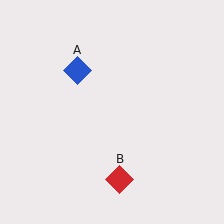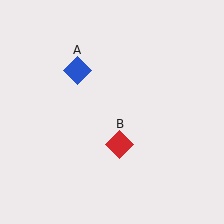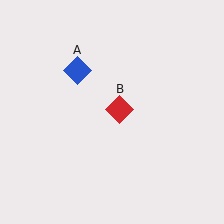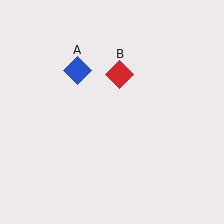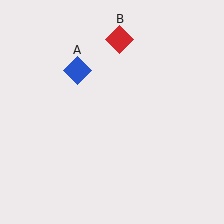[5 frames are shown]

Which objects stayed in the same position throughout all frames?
Blue diamond (object A) remained stationary.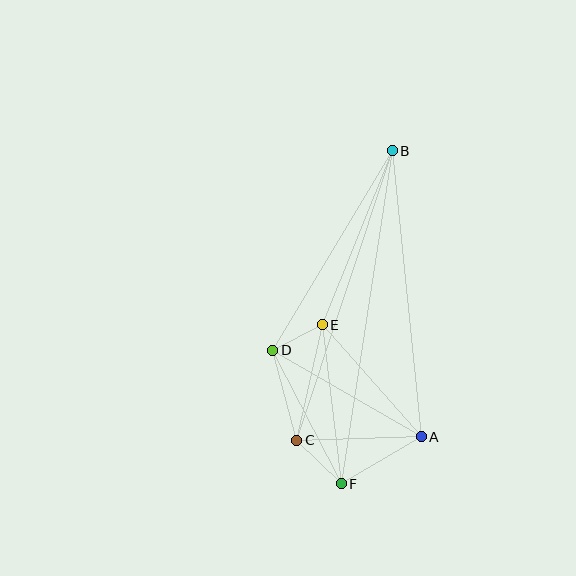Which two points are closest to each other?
Points D and E are closest to each other.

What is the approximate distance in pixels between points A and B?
The distance between A and B is approximately 287 pixels.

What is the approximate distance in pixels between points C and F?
The distance between C and F is approximately 62 pixels.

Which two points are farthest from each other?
Points B and F are farthest from each other.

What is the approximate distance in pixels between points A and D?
The distance between A and D is approximately 172 pixels.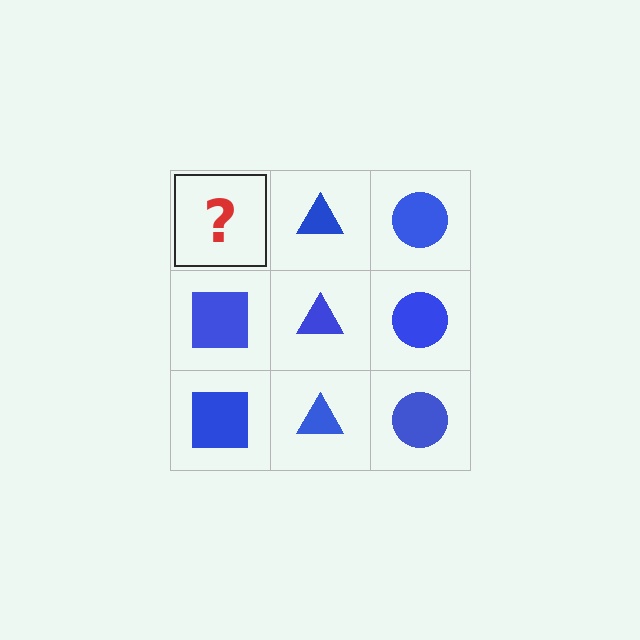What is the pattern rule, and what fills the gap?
The rule is that each column has a consistent shape. The gap should be filled with a blue square.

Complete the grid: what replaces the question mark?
The question mark should be replaced with a blue square.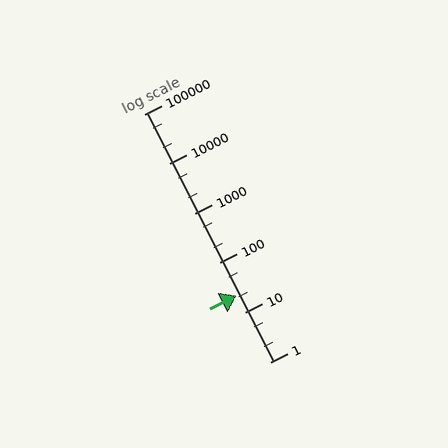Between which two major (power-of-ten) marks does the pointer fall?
The pointer is between 10 and 100.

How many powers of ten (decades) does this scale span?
The scale spans 5 decades, from 1 to 100000.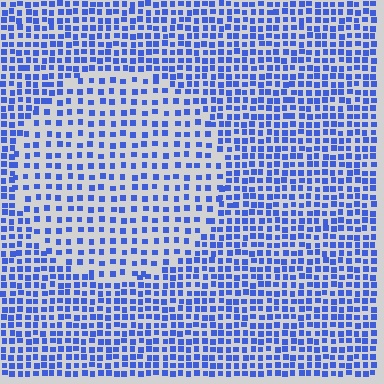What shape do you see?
I see a circle.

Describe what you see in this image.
The image contains small blue elements arranged at two different densities. A circle-shaped region is visible where the elements are less densely packed than the surrounding area.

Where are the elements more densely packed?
The elements are more densely packed outside the circle boundary.